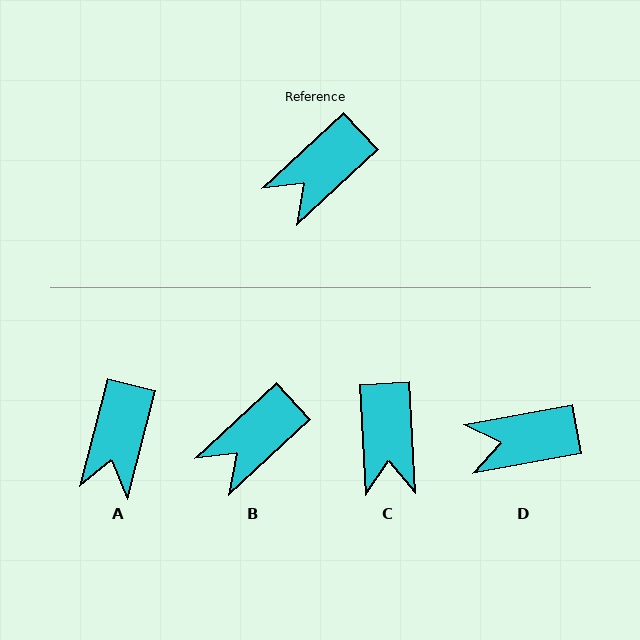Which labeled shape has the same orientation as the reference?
B.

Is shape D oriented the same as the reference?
No, it is off by about 32 degrees.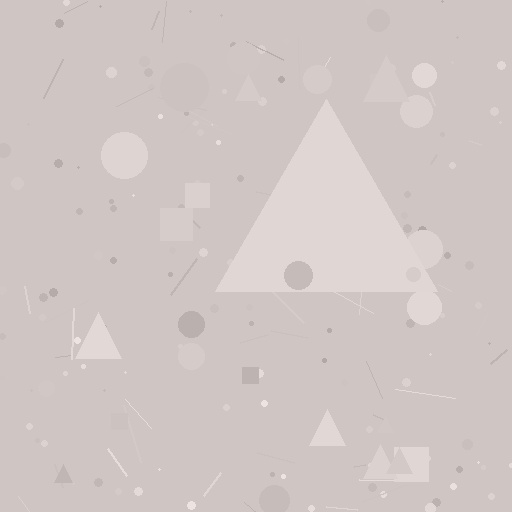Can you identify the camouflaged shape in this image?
The camouflaged shape is a triangle.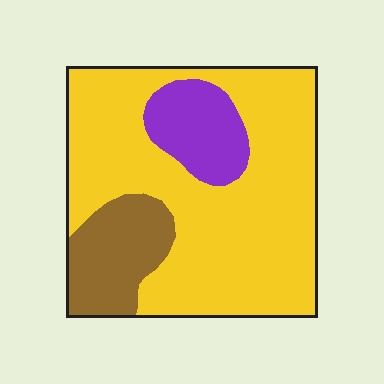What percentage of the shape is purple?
Purple covers 13% of the shape.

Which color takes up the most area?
Yellow, at roughly 70%.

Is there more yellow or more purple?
Yellow.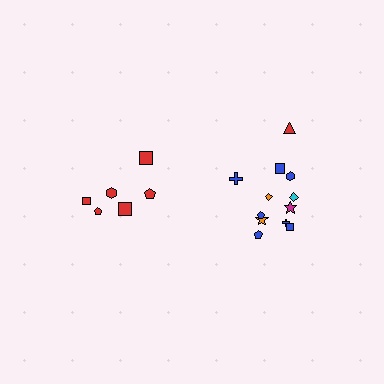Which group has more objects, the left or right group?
The right group.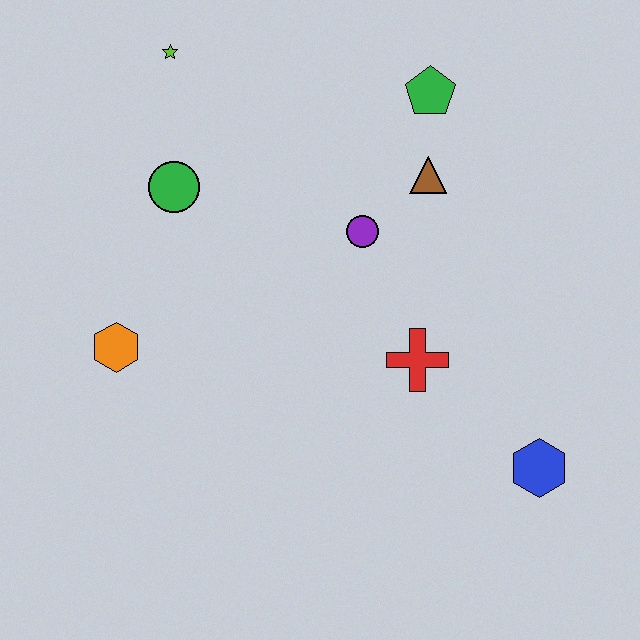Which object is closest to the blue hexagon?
The red cross is closest to the blue hexagon.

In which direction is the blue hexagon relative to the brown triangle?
The blue hexagon is below the brown triangle.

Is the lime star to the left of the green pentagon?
Yes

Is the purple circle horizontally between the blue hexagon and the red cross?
No